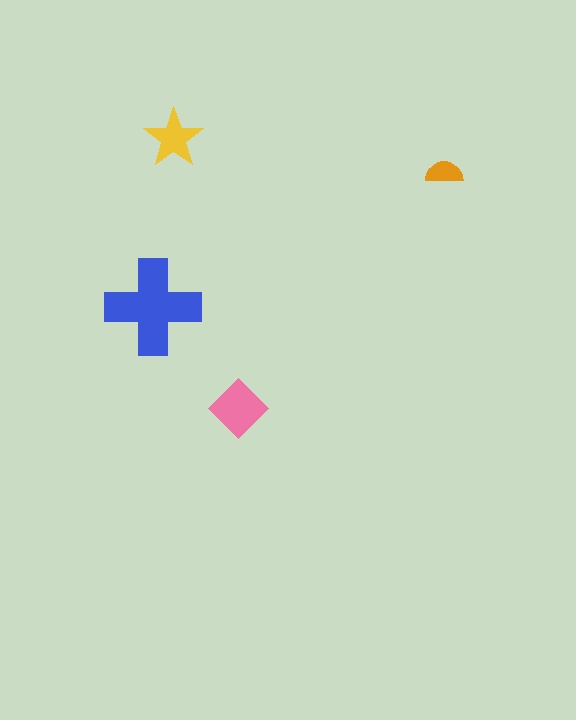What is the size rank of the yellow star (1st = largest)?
3rd.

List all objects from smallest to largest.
The orange semicircle, the yellow star, the pink diamond, the blue cross.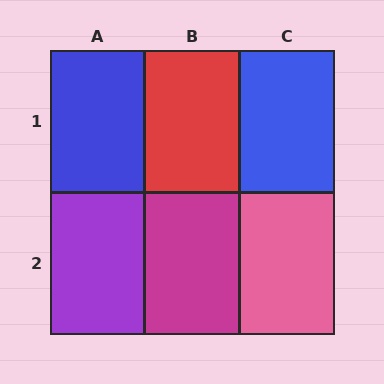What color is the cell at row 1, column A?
Blue.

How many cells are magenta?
1 cell is magenta.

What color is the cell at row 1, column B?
Red.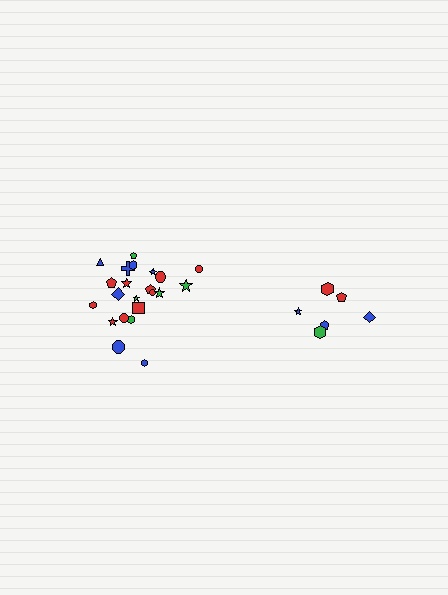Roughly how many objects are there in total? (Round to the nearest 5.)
Roughly 30 objects in total.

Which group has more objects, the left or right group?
The left group.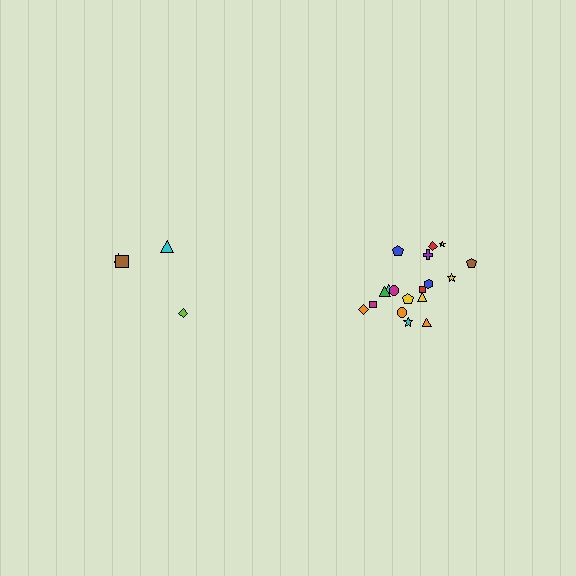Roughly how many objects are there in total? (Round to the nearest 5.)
Roughly 20 objects in total.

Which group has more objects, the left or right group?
The right group.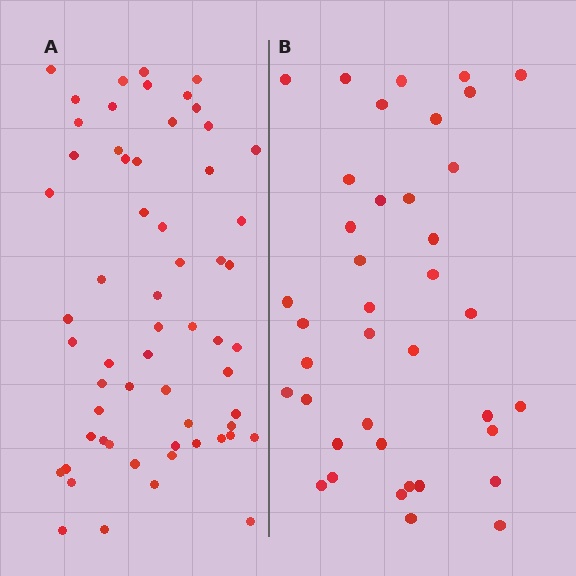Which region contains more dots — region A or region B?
Region A (the left region) has more dots.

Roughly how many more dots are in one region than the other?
Region A has approximately 20 more dots than region B.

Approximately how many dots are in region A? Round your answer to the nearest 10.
About 60 dots.